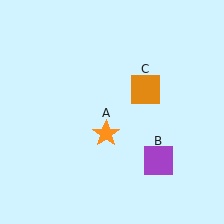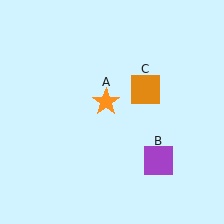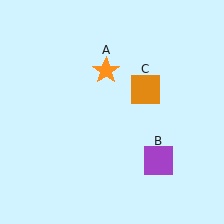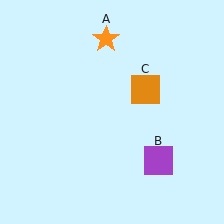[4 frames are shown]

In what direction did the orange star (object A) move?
The orange star (object A) moved up.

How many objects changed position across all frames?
1 object changed position: orange star (object A).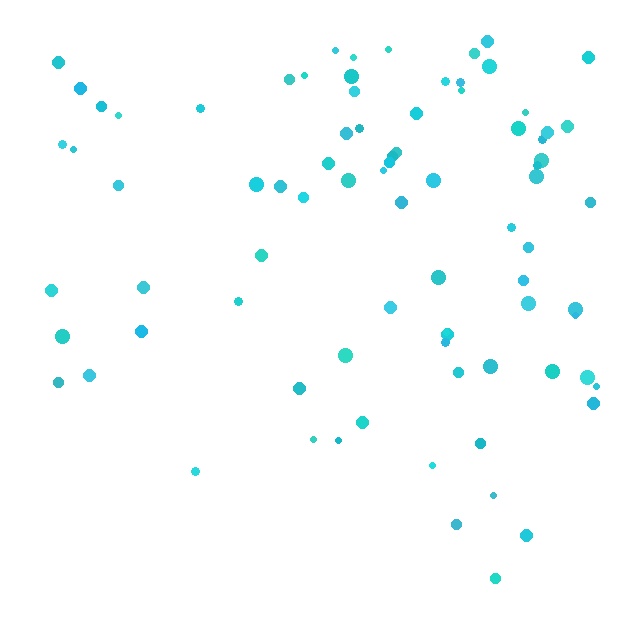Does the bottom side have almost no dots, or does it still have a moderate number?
Still a moderate number, just noticeably fewer than the top.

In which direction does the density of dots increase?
From bottom to top, with the top side densest.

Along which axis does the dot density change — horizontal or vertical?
Vertical.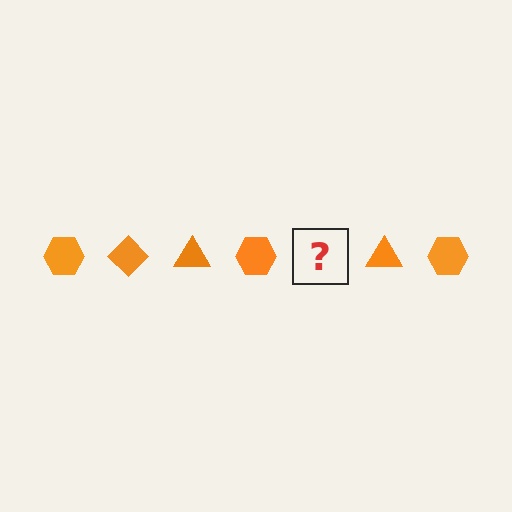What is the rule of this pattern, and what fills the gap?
The rule is that the pattern cycles through hexagon, diamond, triangle shapes in orange. The gap should be filled with an orange diamond.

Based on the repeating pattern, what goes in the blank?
The blank should be an orange diamond.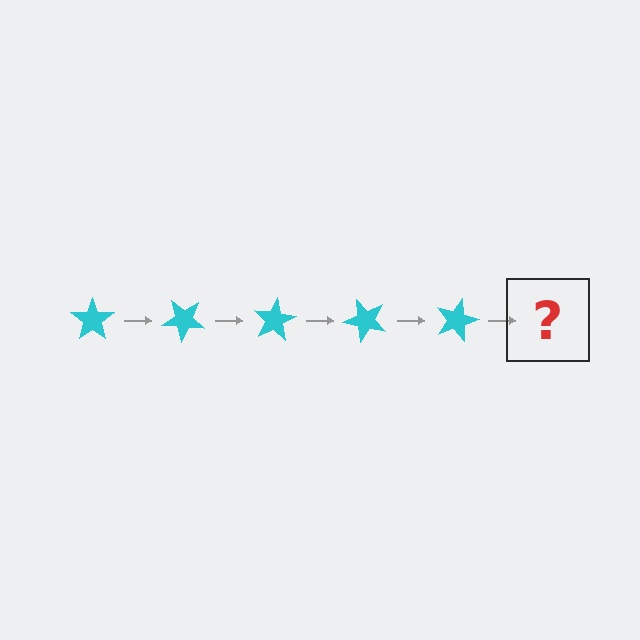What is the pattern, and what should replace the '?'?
The pattern is that the star rotates 40 degrees each step. The '?' should be a cyan star rotated 200 degrees.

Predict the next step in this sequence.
The next step is a cyan star rotated 200 degrees.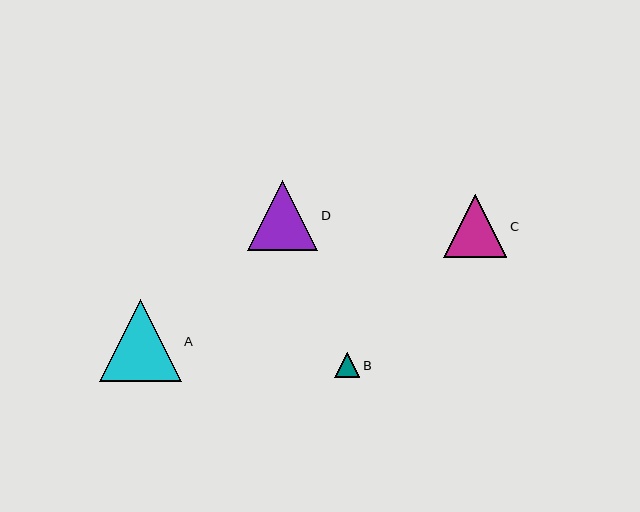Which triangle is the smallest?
Triangle B is the smallest with a size of approximately 25 pixels.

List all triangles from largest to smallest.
From largest to smallest: A, D, C, B.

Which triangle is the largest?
Triangle A is the largest with a size of approximately 82 pixels.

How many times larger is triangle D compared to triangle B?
Triangle D is approximately 2.8 times the size of triangle B.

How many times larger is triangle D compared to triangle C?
Triangle D is approximately 1.1 times the size of triangle C.